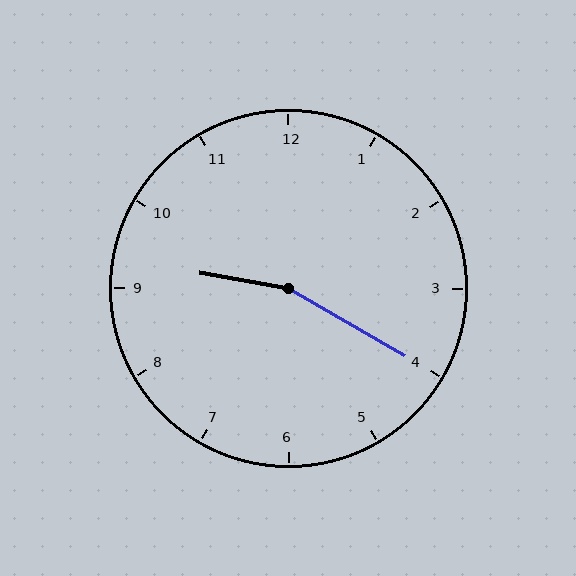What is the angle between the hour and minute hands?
Approximately 160 degrees.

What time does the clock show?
9:20.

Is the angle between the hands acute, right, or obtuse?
It is obtuse.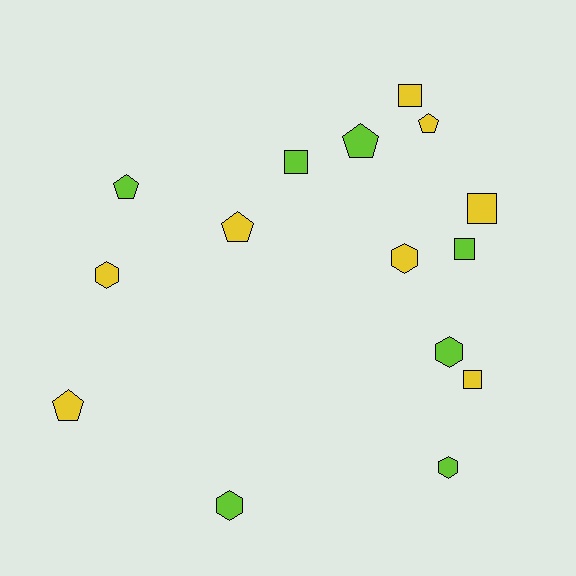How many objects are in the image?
There are 15 objects.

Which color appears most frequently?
Yellow, with 8 objects.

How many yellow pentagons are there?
There are 3 yellow pentagons.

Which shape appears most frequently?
Hexagon, with 5 objects.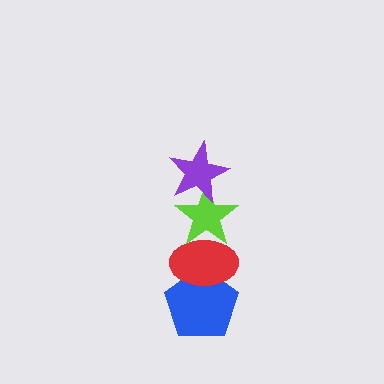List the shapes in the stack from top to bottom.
From top to bottom: the purple star, the lime star, the red ellipse, the blue pentagon.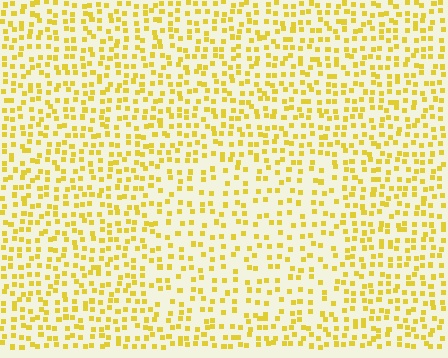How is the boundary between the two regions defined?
The boundary is defined by a change in element density (approximately 1.6x ratio). All elements are the same color, size, and shape.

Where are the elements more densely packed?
The elements are more densely packed outside the rectangle boundary.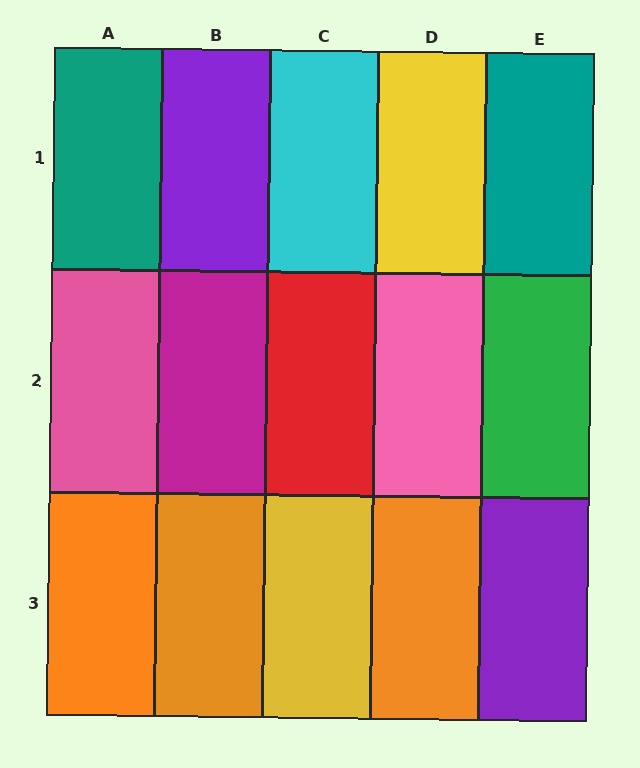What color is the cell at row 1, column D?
Yellow.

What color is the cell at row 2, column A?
Pink.